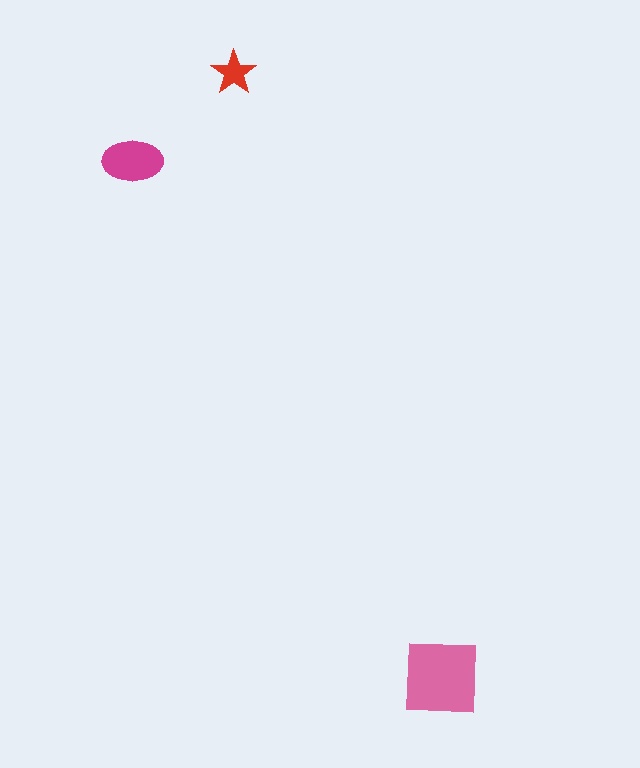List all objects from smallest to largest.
The red star, the magenta ellipse, the pink square.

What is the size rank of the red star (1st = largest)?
3rd.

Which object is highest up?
The red star is topmost.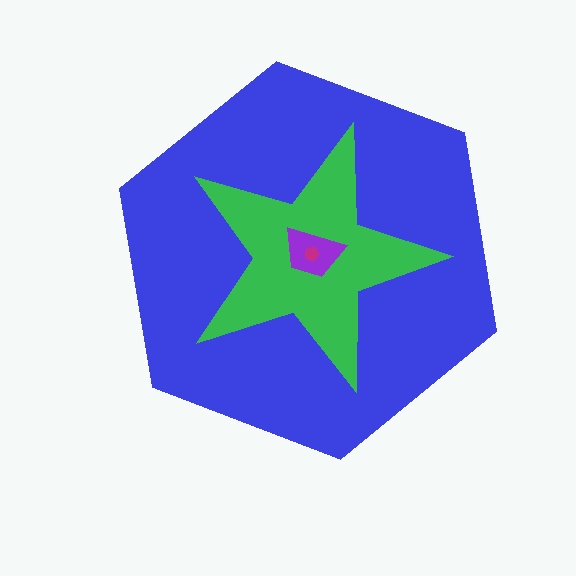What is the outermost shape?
The blue hexagon.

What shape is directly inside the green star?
The purple trapezoid.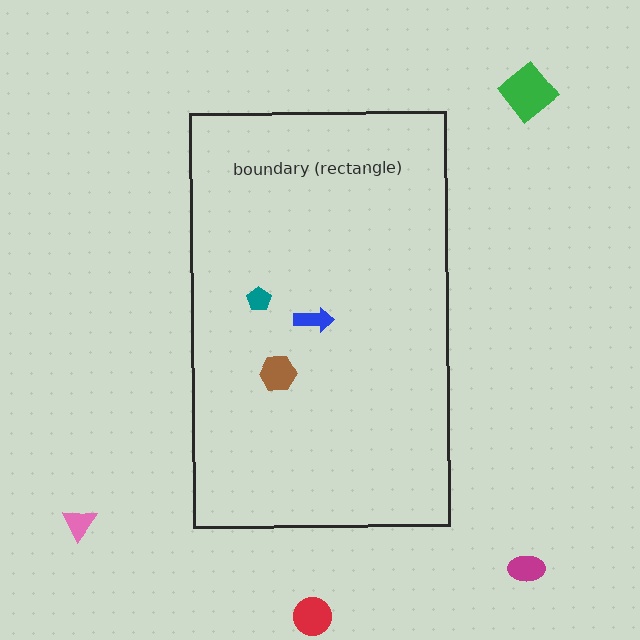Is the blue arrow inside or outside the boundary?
Inside.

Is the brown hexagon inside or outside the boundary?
Inside.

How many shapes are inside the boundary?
3 inside, 4 outside.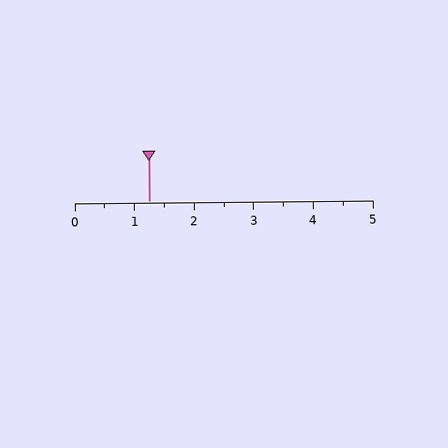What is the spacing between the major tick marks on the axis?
The major ticks are spaced 1 apart.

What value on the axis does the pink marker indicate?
The marker indicates approximately 1.2.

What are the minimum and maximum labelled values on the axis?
The axis runs from 0 to 5.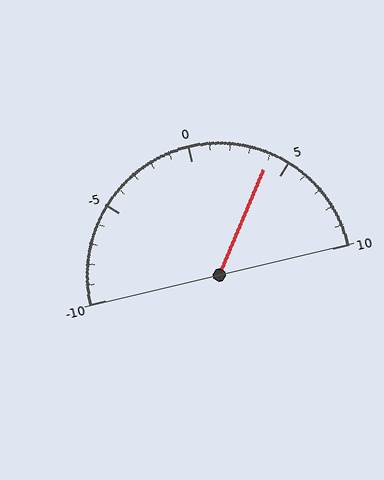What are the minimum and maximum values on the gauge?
The gauge ranges from -10 to 10.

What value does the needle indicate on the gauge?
The needle indicates approximately 4.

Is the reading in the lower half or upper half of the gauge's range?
The reading is in the upper half of the range (-10 to 10).